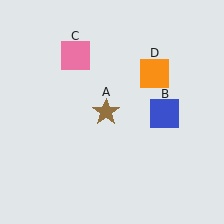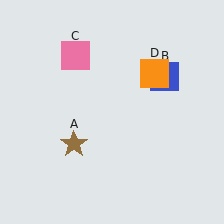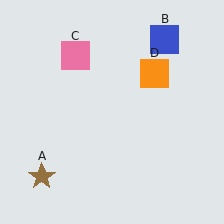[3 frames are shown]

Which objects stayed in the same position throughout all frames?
Pink square (object C) and orange square (object D) remained stationary.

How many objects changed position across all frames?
2 objects changed position: brown star (object A), blue square (object B).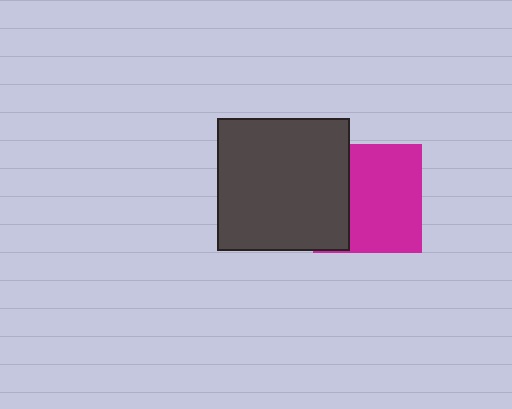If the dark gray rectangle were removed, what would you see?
You would see the complete magenta square.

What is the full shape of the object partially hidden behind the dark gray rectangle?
The partially hidden object is a magenta square.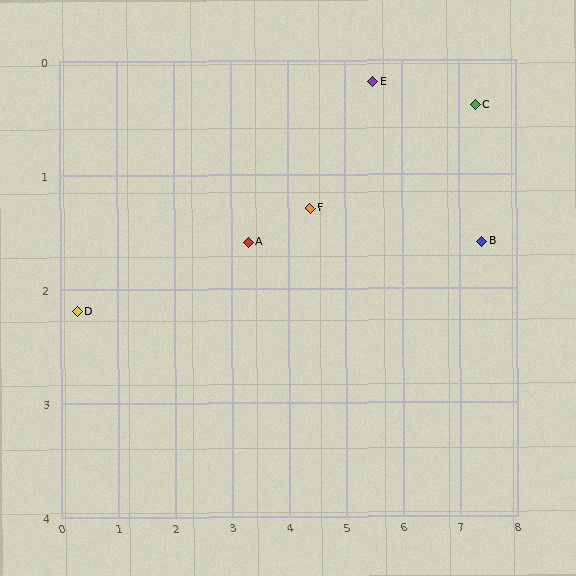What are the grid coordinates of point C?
Point C is at approximately (7.3, 0.4).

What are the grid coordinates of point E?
Point E is at approximately (5.5, 0.2).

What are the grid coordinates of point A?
Point A is at approximately (3.3, 1.6).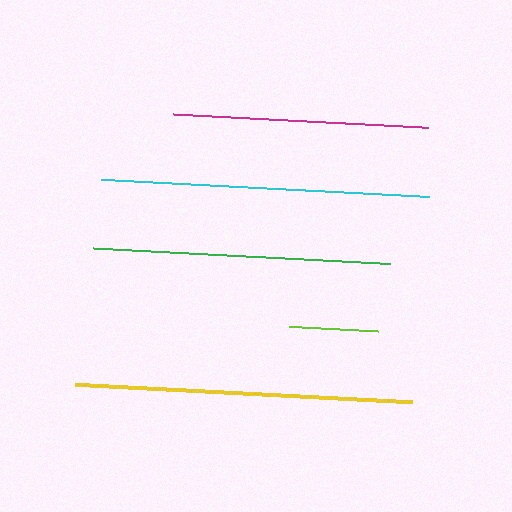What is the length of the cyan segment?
The cyan segment is approximately 329 pixels long.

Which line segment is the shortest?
The lime line is the shortest at approximately 89 pixels.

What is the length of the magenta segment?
The magenta segment is approximately 254 pixels long.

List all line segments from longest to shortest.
From longest to shortest: yellow, cyan, green, magenta, lime.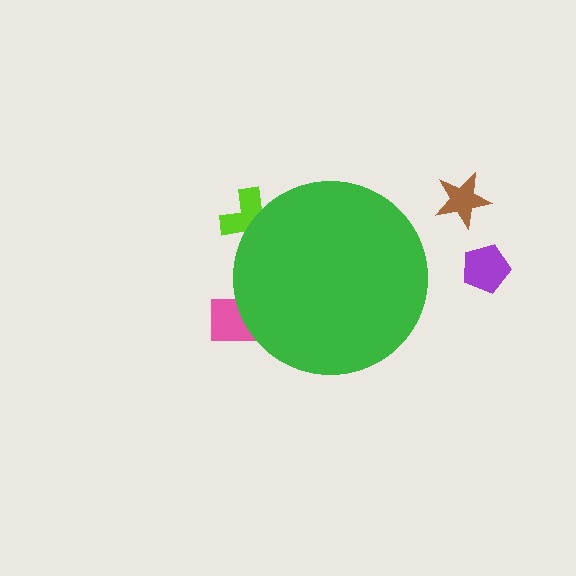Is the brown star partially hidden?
No, the brown star is fully visible.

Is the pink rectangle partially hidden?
Yes, the pink rectangle is partially hidden behind the green circle.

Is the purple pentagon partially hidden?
No, the purple pentagon is fully visible.